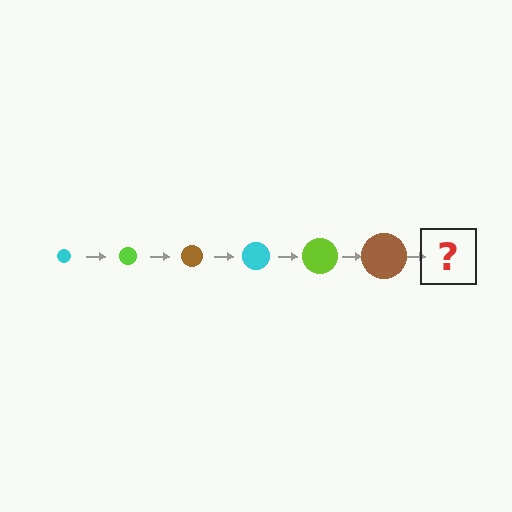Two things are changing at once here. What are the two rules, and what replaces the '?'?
The two rules are that the circle grows larger each step and the color cycles through cyan, lime, and brown. The '?' should be a cyan circle, larger than the previous one.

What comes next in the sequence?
The next element should be a cyan circle, larger than the previous one.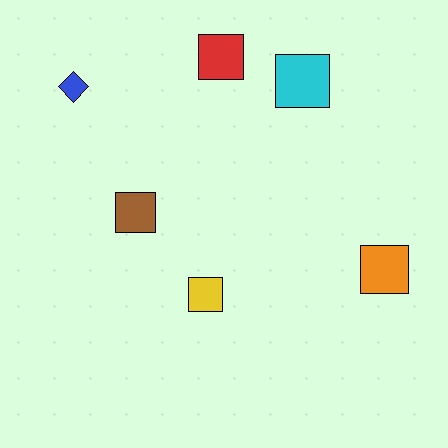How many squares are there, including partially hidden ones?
There are 5 squares.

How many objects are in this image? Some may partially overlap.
There are 6 objects.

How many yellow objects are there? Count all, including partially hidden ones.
There is 1 yellow object.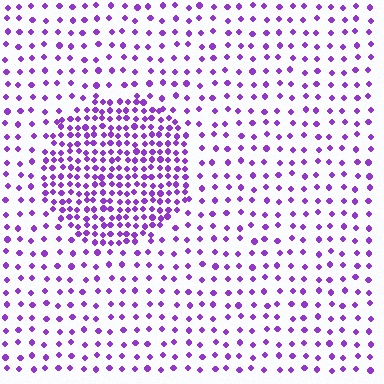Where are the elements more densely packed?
The elements are more densely packed inside the circle boundary.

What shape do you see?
I see a circle.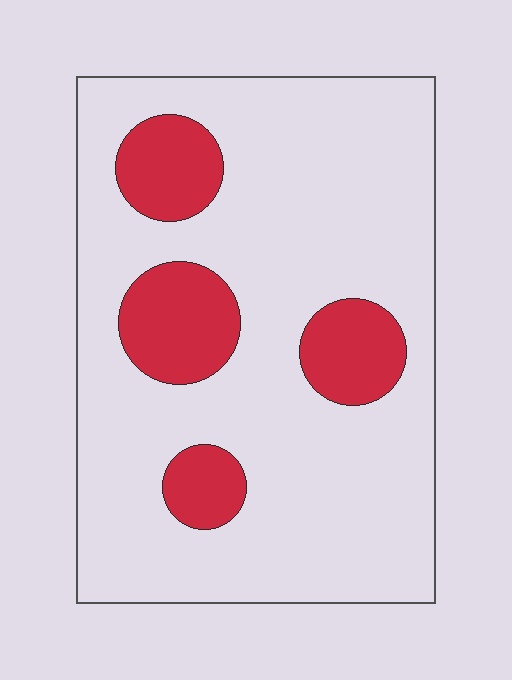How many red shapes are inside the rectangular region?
4.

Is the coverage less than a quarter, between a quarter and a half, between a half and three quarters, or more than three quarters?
Less than a quarter.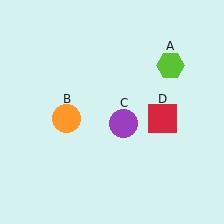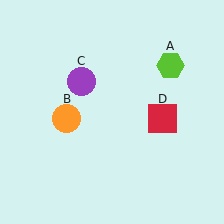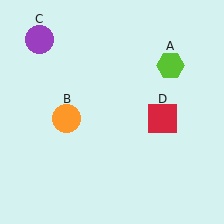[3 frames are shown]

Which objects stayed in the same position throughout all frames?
Lime hexagon (object A) and orange circle (object B) and red square (object D) remained stationary.